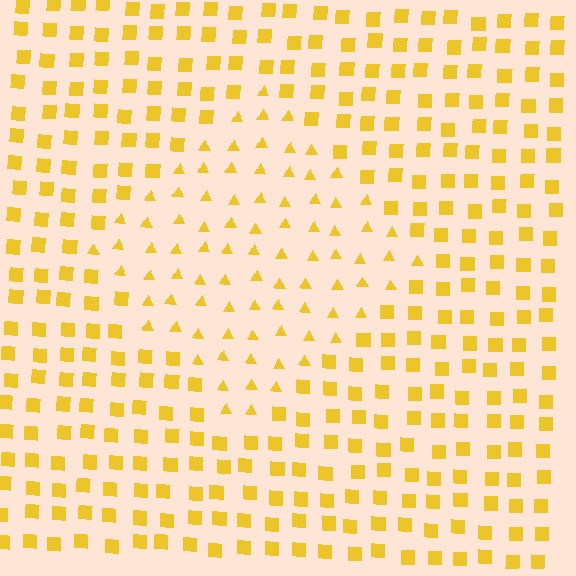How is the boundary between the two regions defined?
The boundary is defined by a change in element shape: triangles inside vs. squares outside. All elements share the same color and spacing.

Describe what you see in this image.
The image is filled with small yellow elements arranged in a uniform grid. A diamond-shaped region contains triangles, while the surrounding area contains squares. The boundary is defined purely by the change in element shape.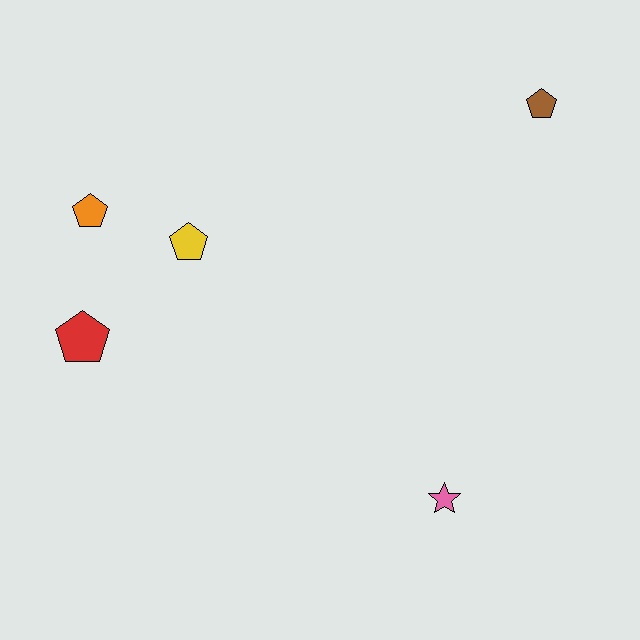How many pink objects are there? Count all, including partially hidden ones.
There is 1 pink object.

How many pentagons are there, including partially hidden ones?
There are 4 pentagons.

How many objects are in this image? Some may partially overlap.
There are 5 objects.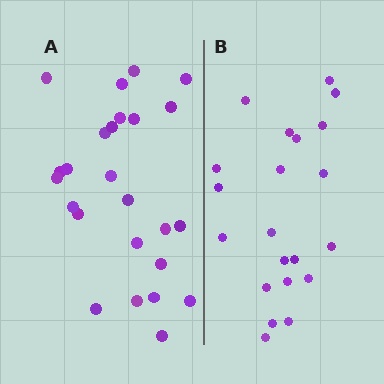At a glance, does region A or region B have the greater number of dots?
Region A (the left region) has more dots.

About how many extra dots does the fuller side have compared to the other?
Region A has about 4 more dots than region B.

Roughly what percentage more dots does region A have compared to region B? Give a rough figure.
About 20% more.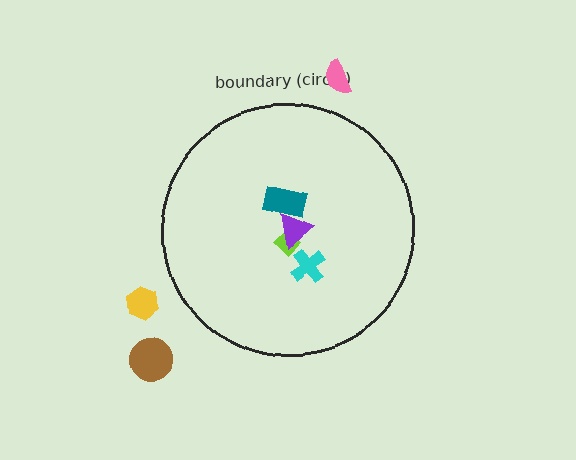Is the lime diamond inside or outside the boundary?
Inside.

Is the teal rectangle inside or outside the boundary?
Inside.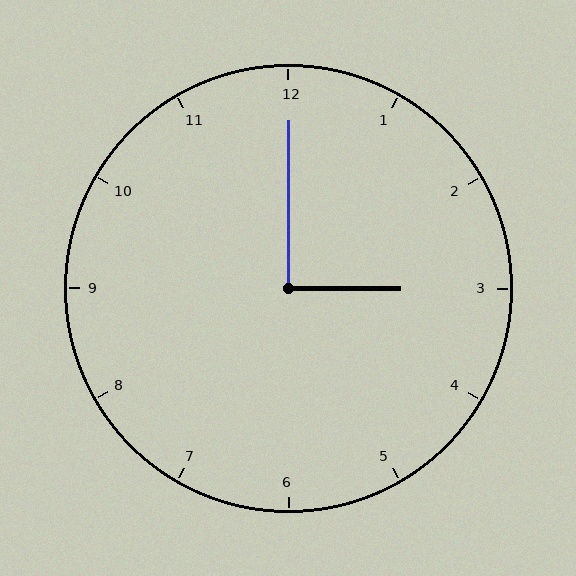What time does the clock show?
3:00.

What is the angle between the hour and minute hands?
Approximately 90 degrees.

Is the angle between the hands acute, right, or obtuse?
It is right.